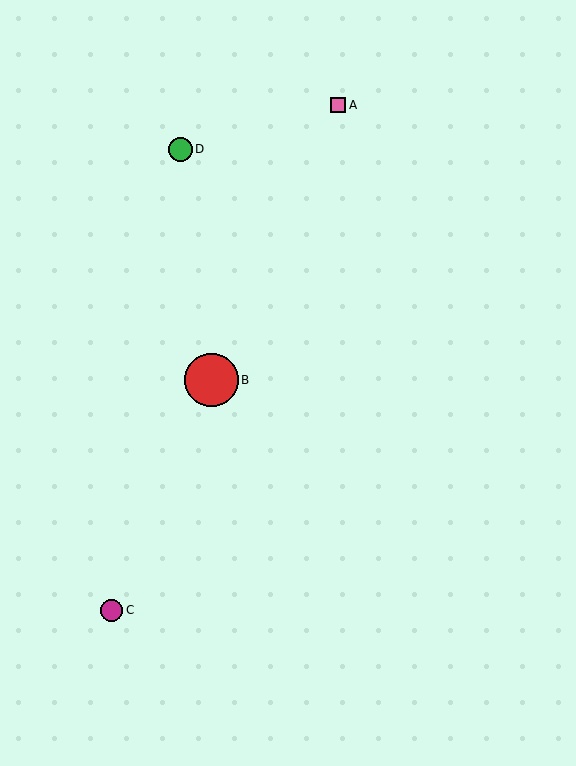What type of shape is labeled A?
Shape A is a pink square.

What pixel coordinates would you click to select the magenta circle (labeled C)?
Click at (112, 610) to select the magenta circle C.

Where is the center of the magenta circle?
The center of the magenta circle is at (112, 610).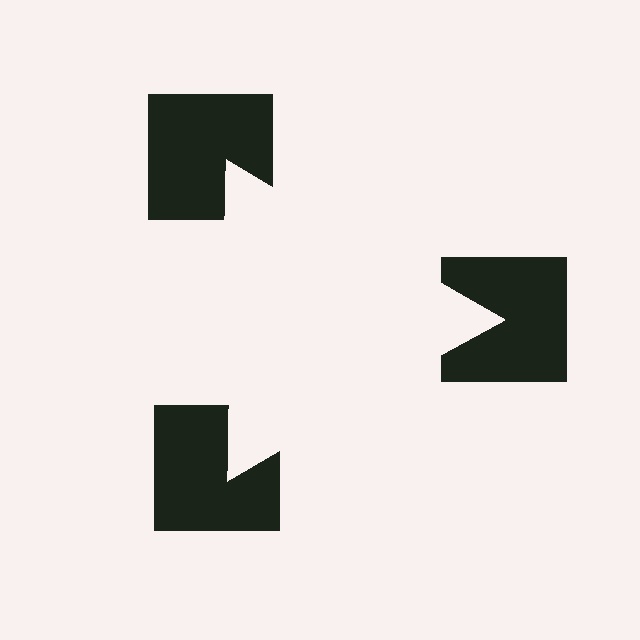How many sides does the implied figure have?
3 sides.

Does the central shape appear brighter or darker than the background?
It typically appears slightly brighter than the background, even though no actual brightness change is drawn.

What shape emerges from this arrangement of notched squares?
An illusory triangle — its edges are inferred from the aligned wedge cuts in the notched squares, not physically drawn.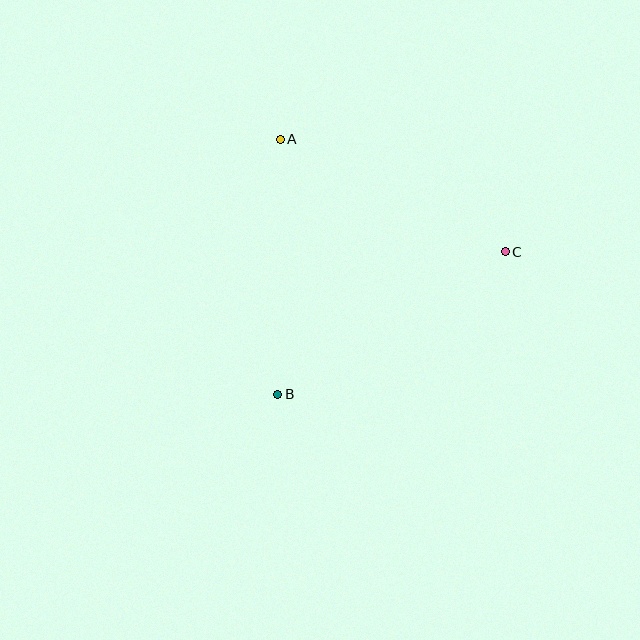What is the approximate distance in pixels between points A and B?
The distance between A and B is approximately 255 pixels.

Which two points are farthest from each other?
Points B and C are farthest from each other.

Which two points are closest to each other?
Points A and C are closest to each other.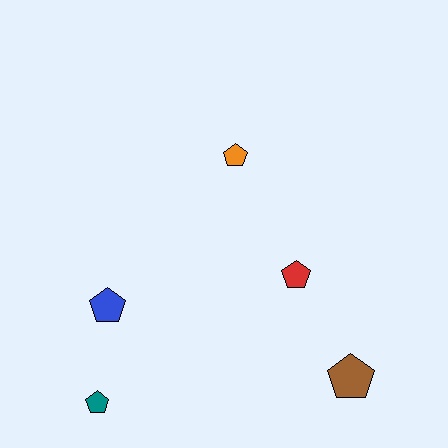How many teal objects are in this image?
There is 1 teal object.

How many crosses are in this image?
There are no crosses.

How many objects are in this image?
There are 5 objects.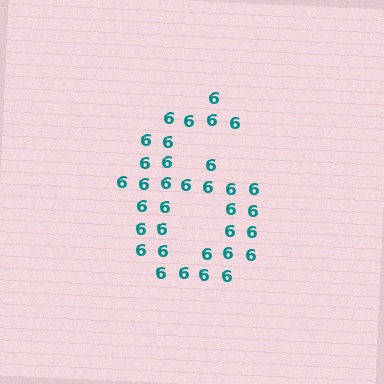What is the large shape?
The large shape is the digit 6.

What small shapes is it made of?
It is made of small digit 6's.